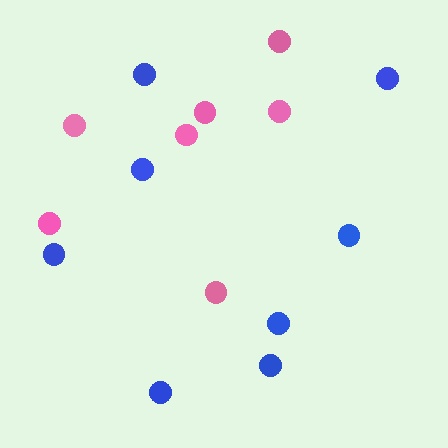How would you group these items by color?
There are 2 groups: one group of pink circles (7) and one group of blue circles (8).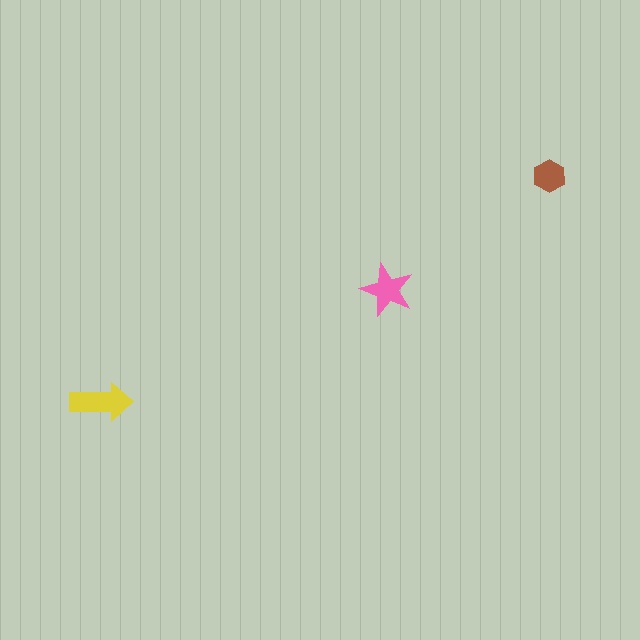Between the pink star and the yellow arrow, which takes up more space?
The yellow arrow.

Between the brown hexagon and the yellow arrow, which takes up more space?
The yellow arrow.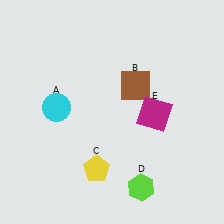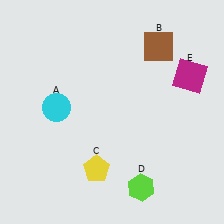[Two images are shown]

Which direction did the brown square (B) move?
The brown square (B) moved up.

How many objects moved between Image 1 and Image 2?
2 objects moved between the two images.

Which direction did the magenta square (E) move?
The magenta square (E) moved up.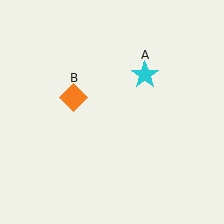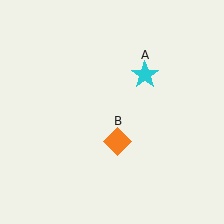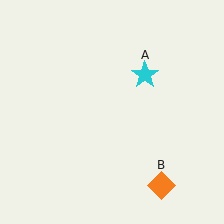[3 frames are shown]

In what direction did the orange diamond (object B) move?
The orange diamond (object B) moved down and to the right.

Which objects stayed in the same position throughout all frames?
Cyan star (object A) remained stationary.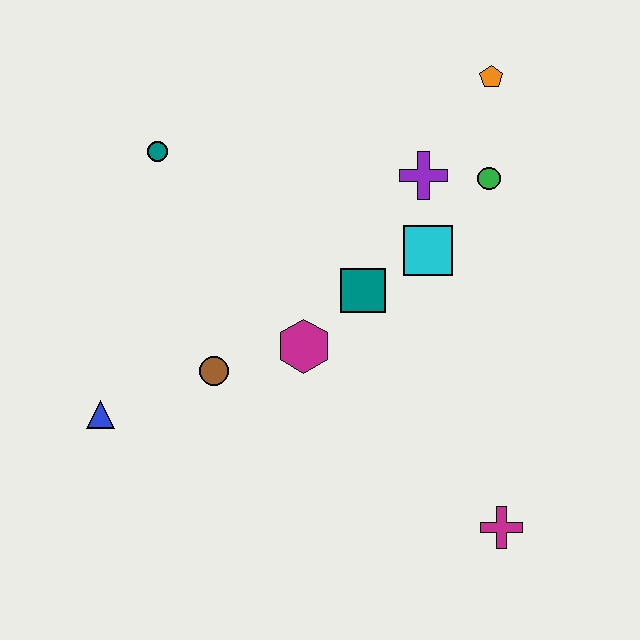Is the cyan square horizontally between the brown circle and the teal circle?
No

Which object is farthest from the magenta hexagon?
The orange pentagon is farthest from the magenta hexagon.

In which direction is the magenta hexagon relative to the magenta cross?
The magenta hexagon is to the left of the magenta cross.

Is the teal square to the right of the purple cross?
No